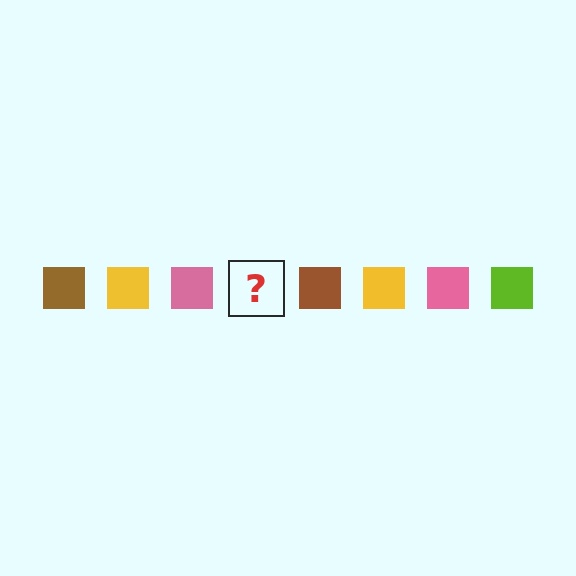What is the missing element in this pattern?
The missing element is a lime square.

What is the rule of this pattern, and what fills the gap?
The rule is that the pattern cycles through brown, yellow, pink, lime squares. The gap should be filled with a lime square.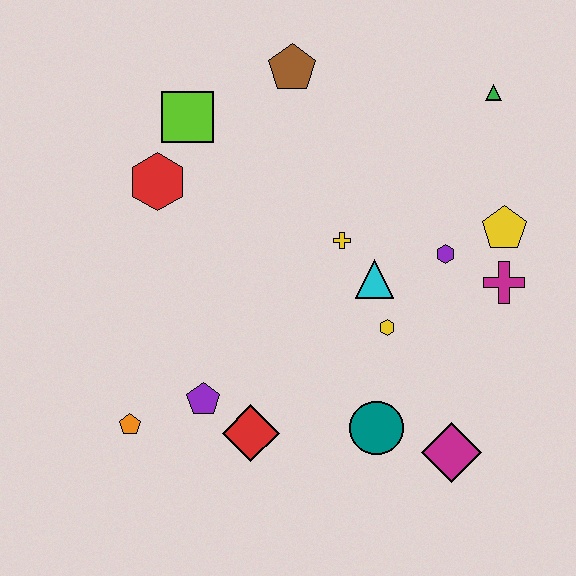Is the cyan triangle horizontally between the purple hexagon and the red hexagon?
Yes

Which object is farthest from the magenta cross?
The orange pentagon is farthest from the magenta cross.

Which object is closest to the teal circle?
The magenta diamond is closest to the teal circle.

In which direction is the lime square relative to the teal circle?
The lime square is above the teal circle.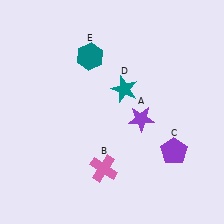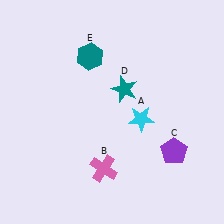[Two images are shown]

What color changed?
The star (A) changed from purple in Image 1 to cyan in Image 2.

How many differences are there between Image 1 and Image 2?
There is 1 difference between the two images.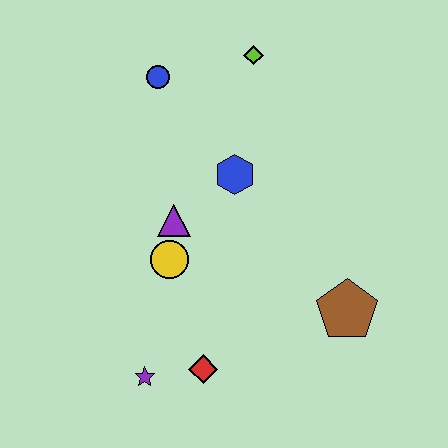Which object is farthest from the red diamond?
The lime diamond is farthest from the red diamond.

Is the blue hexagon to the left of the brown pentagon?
Yes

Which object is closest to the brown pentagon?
The red diamond is closest to the brown pentagon.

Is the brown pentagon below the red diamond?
No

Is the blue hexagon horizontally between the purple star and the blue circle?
No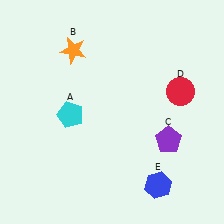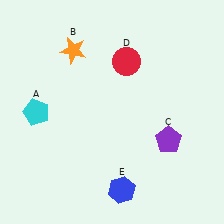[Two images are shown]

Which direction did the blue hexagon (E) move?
The blue hexagon (E) moved left.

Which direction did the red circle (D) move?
The red circle (D) moved left.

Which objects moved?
The objects that moved are: the cyan pentagon (A), the red circle (D), the blue hexagon (E).